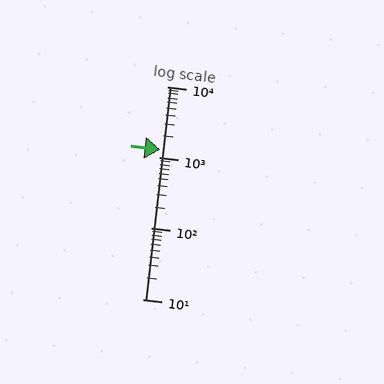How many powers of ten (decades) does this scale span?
The scale spans 3 decades, from 10 to 10000.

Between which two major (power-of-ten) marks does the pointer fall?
The pointer is between 1000 and 10000.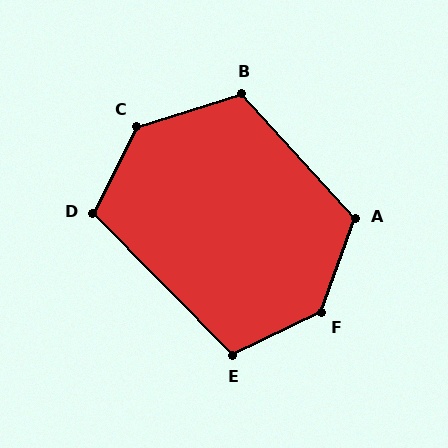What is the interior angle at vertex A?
Approximately 118 degrees (obtuse).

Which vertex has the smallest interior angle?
E, at approximately 109 degrees.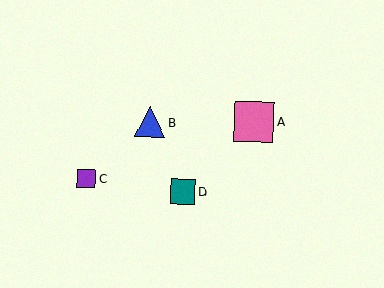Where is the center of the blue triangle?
The center of the blue triangle is at (150, 122).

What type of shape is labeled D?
Shape D is a teal square.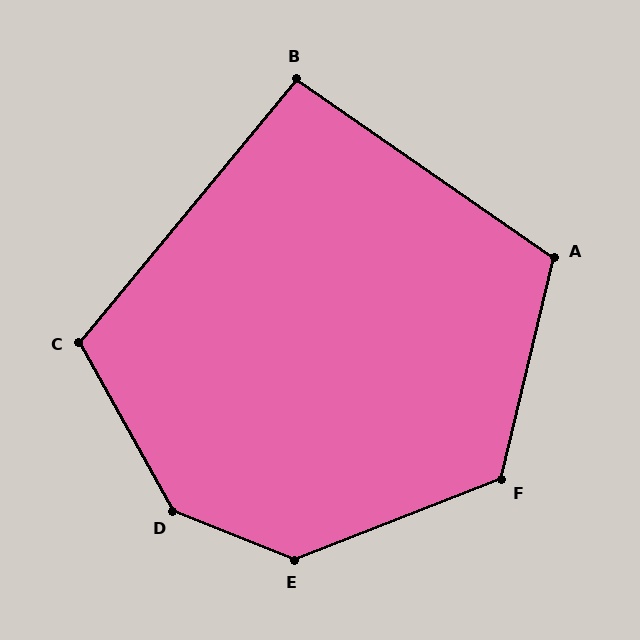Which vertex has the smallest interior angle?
B, at approximately 95 degrees.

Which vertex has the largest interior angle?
D, at approximately 141 degrees.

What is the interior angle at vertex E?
Approximately 137 degrees (obtuse).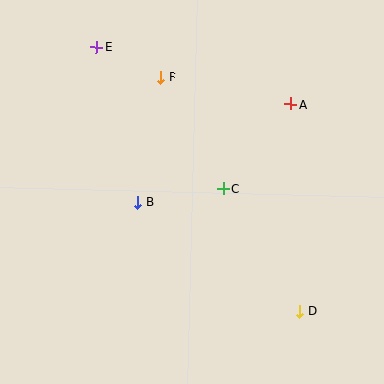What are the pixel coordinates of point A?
Point A is at (291, 104).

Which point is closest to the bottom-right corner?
Point D is closest to the bottom-right corner.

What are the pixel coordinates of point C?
Point C is at (223, 189).